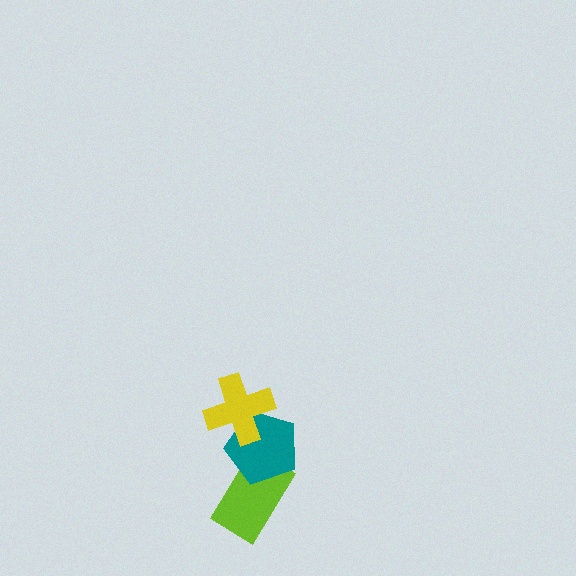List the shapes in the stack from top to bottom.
From top to bottom: the yellow cross, the teal pentagon, the lime rectangle.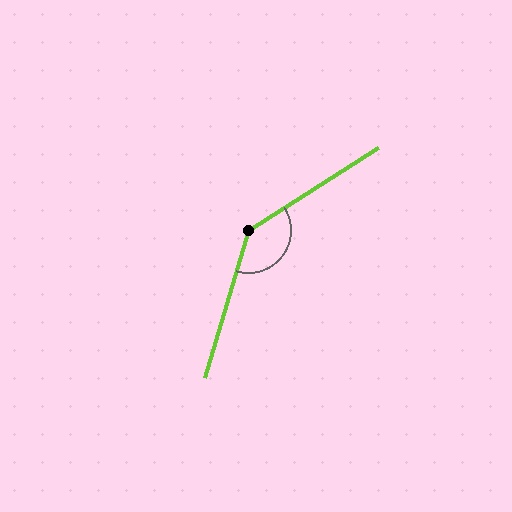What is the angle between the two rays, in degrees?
Approximately 139 degrees.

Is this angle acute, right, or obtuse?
It is obtuse.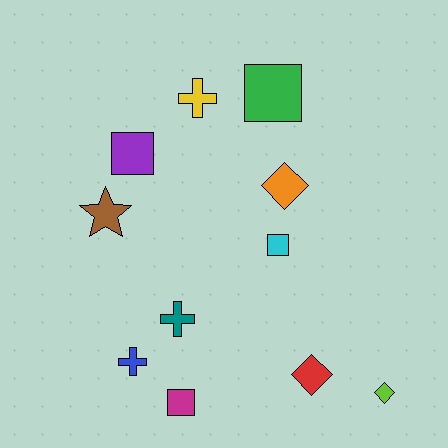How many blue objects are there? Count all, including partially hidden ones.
There is 1 blue object.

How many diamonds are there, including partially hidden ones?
There are 3 diamonds.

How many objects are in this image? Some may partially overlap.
There are 11 objects.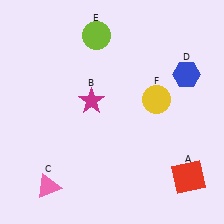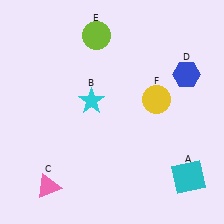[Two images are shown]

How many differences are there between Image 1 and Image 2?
There are 2 differences between the two images.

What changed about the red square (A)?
In Image 1, A is red. In Image 2, it changed to cyan.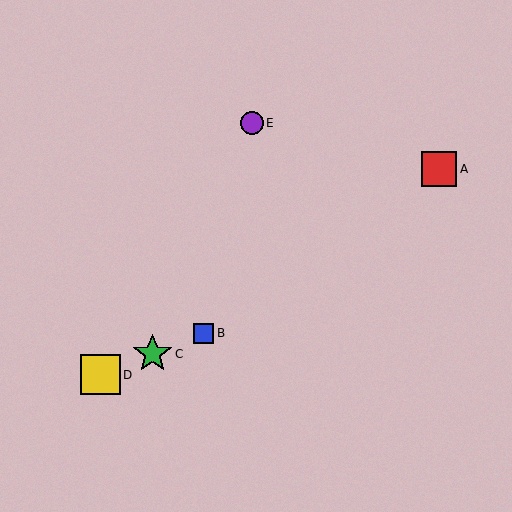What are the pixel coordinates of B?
Object B is at (204, 333).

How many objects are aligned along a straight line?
3 objects (B, C, D) are aligned along a straight line.